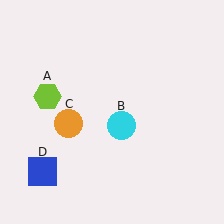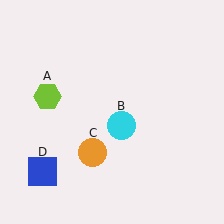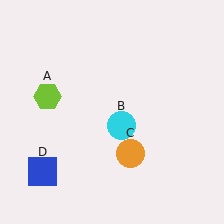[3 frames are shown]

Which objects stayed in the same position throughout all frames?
Lime hexagon (object A) and cyan circle (object B) and blue square (object D) remained stationary.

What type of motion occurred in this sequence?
The orange circle (object C) rotated counterclockwise around the center of the scene.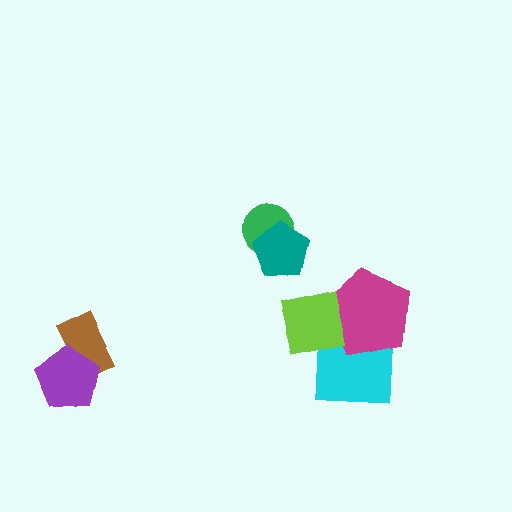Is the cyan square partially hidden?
Yes, it is partially covered by another shape.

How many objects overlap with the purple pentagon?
1 object overlaps with the purple pentagon.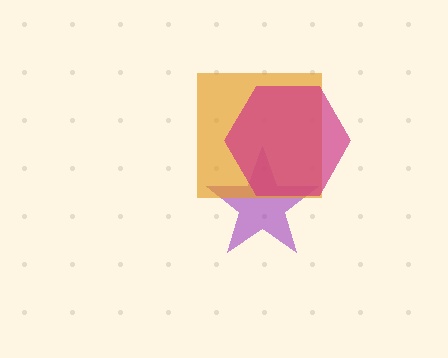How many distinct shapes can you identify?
There are 3 distinct shapes: a purple star, an orange square, a magenta hexagon.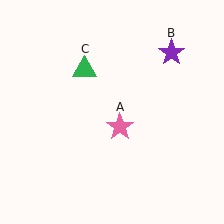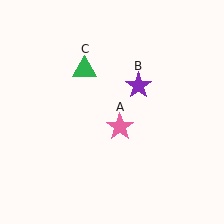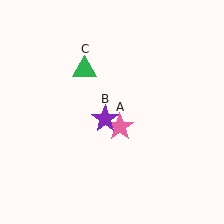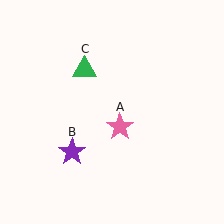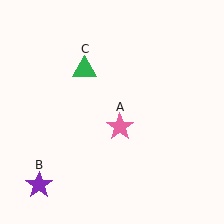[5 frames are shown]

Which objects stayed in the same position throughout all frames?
Pink star (object A) and green triangle (object C) remained stationary.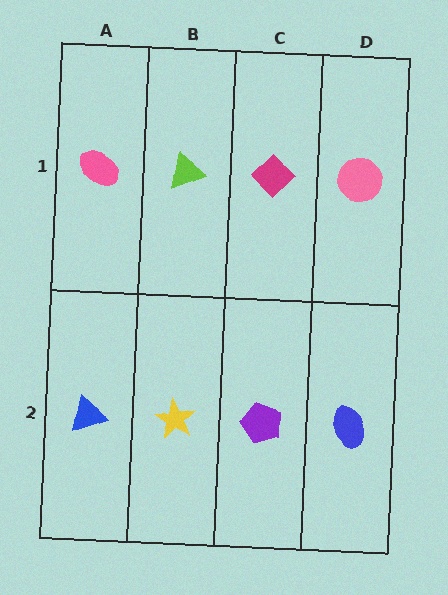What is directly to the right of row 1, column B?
A magenta diamond.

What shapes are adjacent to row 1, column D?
A blue ellipse (row 2, column D), a magenta diamond (row 1, column C).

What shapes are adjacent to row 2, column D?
A pink circle (row 1, column D), a purple pentagon (row 2, column C).